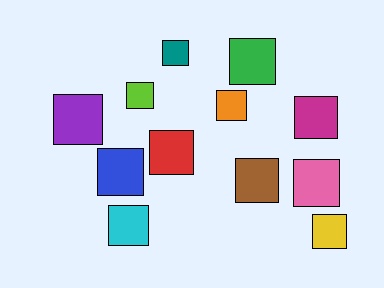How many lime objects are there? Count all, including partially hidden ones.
There is 1 lime object.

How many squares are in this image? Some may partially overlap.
There are 12 squares.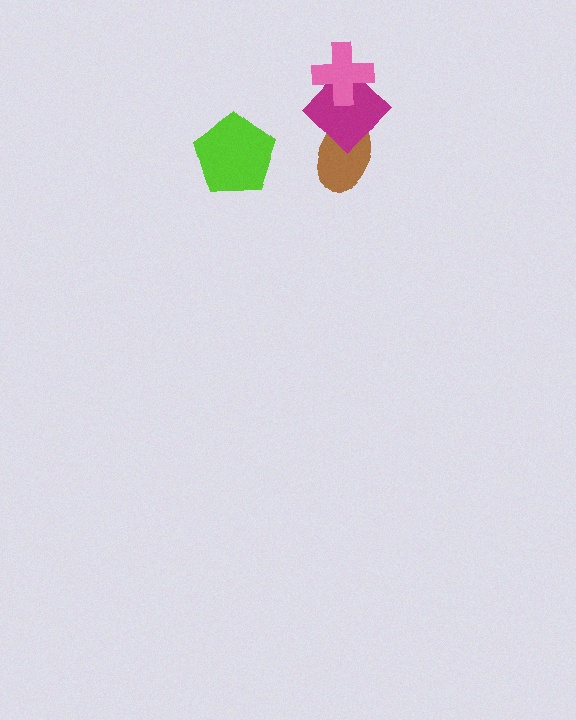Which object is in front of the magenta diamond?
The pink cross is in front of the magenta diamond.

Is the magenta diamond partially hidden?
Yes, it is partially covered by another shape.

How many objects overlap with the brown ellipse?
1 object overlaps with the brown ellipse.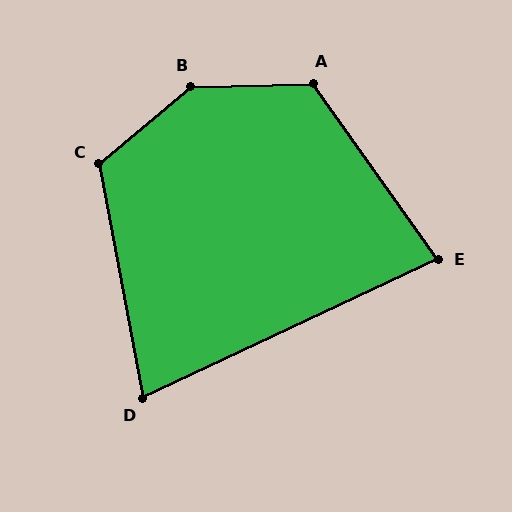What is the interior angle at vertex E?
Approximately 80 degrees (acute).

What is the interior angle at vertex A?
Approximately 124 degrees (obtuse).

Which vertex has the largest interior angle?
B, at approximately 141 degrees.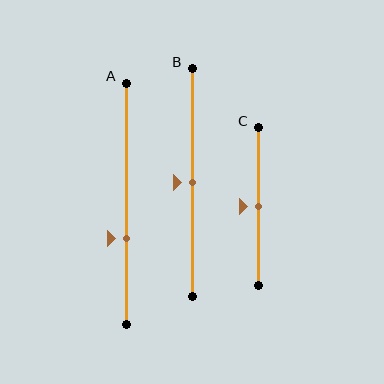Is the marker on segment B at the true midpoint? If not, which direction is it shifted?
Yes, the marker on segment B is at the true midpoint.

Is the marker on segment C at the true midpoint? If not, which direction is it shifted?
Yes, the marker on segment C is at the true midpoint.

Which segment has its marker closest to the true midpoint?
Segment B has its marker closest to the true midpoint.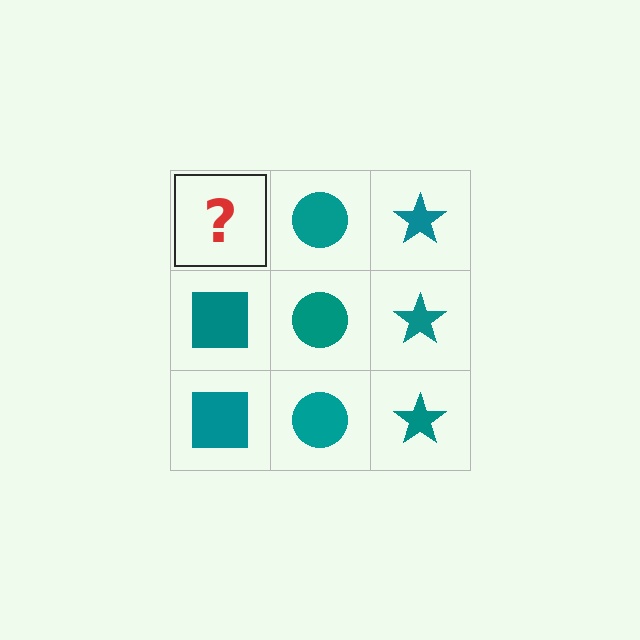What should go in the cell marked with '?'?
The missing cell should contain a teal square.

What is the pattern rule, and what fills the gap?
The rule is that each column has a consistent shape. The gap should be filled with a teal square.